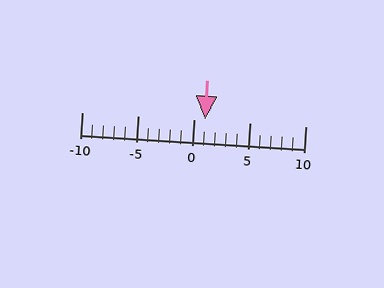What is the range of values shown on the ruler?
The ruler shows values from -10 to 10.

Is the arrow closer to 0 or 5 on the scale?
The arrow is closer to 0.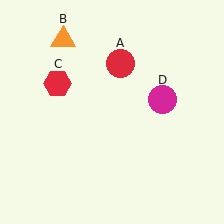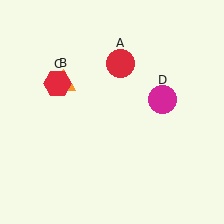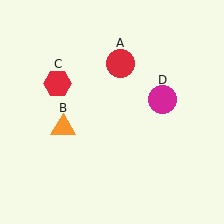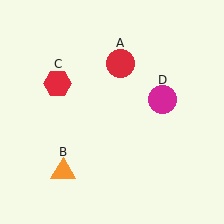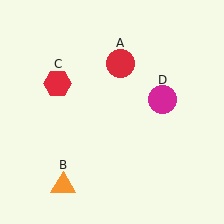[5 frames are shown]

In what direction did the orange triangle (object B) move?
The orange triangle (object B) moved down.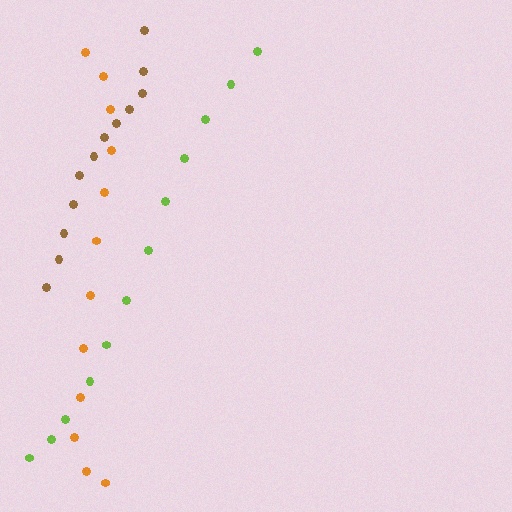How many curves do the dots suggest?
There are 3 distinct paths.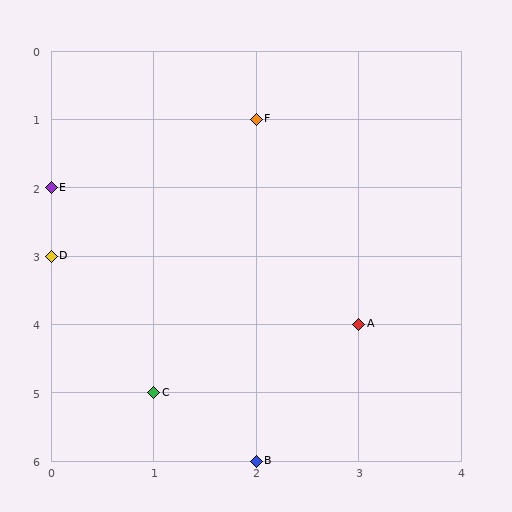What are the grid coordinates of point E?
Point E is at grid coordinates (0, 2).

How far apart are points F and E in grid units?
Points F and E are 2 columns and 1 row apart (about 2.2 grid units diagonally).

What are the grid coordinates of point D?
Point D is at grid coordinates (0, 3).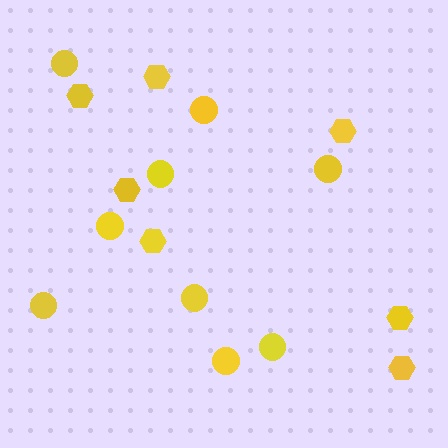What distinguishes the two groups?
There are 2 groups: one group of hexagons (7) and one group of circles (9).